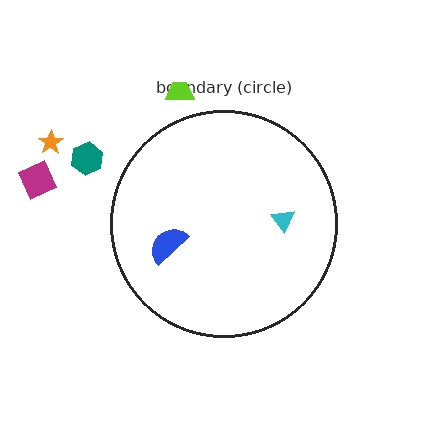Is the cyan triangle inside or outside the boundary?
Inside.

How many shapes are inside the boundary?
2 inside, 4 outside.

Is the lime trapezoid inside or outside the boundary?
Outside.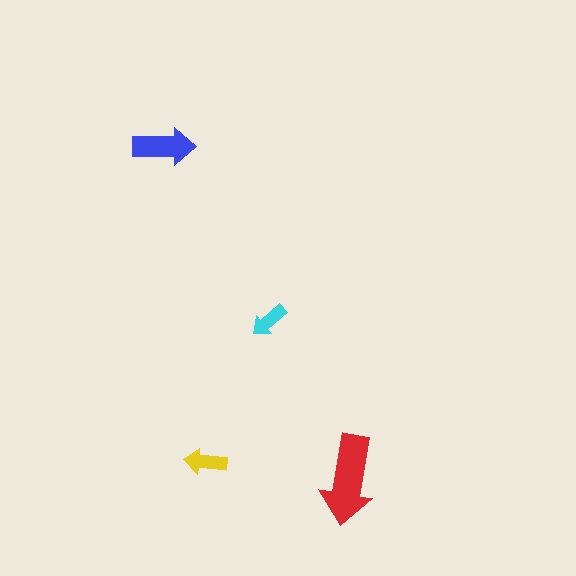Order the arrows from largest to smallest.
the red one, the blue one, the yellow one, the cyan one.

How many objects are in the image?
There are 4 objects in the image.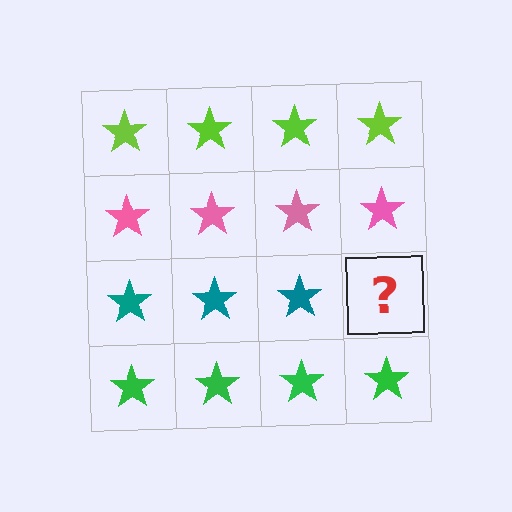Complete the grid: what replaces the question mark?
The question mark should be replaced with a teal star.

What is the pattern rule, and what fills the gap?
The rule is that each row has a consistent color. The gap should be filled with a teal star.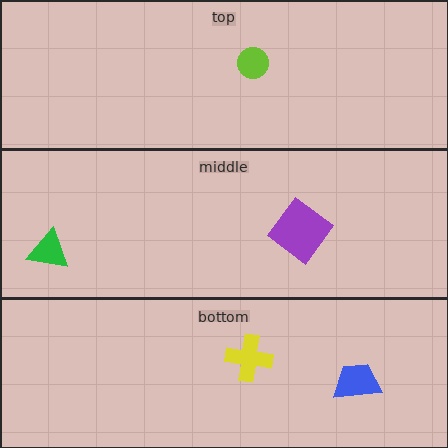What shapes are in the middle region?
The purple diamond, the green triangle.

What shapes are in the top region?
The lime circle.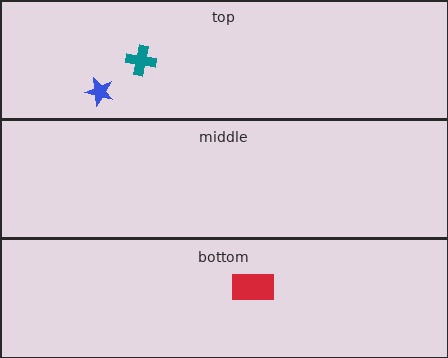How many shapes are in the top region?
2.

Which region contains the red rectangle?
The bottom region.